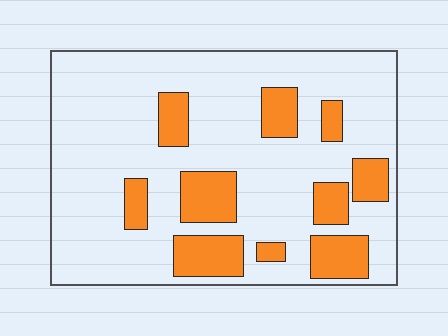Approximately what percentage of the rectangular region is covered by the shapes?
Approximately 20%.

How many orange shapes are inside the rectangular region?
10.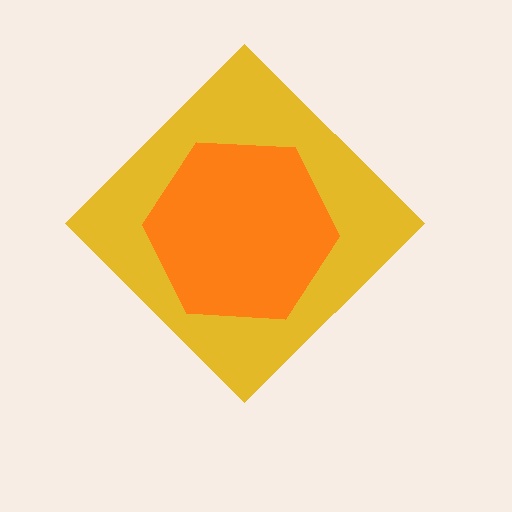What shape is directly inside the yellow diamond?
The orange hexagon.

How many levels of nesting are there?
2.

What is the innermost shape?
The orange hexagon.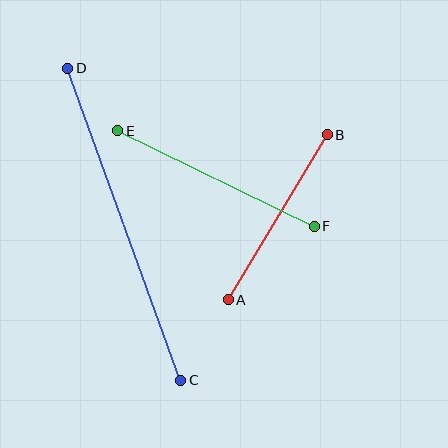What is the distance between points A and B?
The distance is approximately 193 pixels.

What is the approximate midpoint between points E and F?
The midpoint is at approximately (216, 179) pixels.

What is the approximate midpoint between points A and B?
The midpoint is at approximately (278, 217) pixels.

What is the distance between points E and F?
The distance is approximately 219 pixels.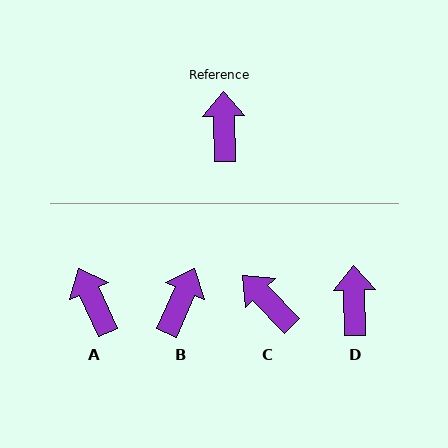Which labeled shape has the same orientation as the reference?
D.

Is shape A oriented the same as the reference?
No, it is off by about 23 degrees.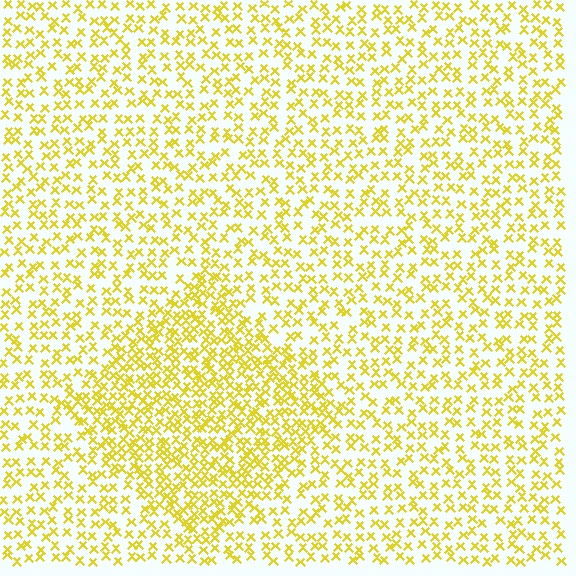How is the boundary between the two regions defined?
The boundary is defined by a change in element density (approximately 1.8x ratio). All elements are the same color, size, and shape.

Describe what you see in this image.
The image contains small yellow elements arranged at two different densities. A diamond-shaped region is visible where the elements are more densely packed than the surrounding area.